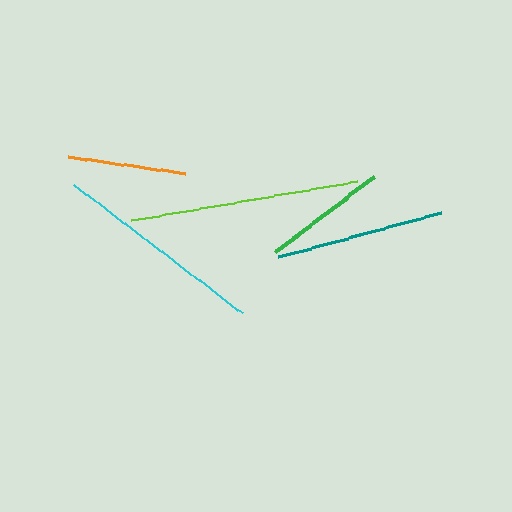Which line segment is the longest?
The lime line is the longest at approximately 230 pixels.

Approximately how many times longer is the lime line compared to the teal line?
The lime line is approximately 1.4 times the length of the teal line.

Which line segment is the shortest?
The orange line is the shortest at approximately 117 pixels.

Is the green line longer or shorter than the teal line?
The teal line is longer than the green line.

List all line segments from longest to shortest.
From longest to shortest: lime, cyan, teal, green, orange.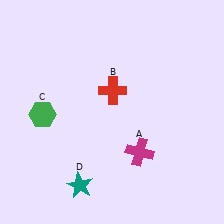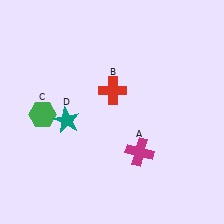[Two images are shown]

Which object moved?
The teal star (D) moved up.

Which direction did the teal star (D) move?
The teal star (D) moved up.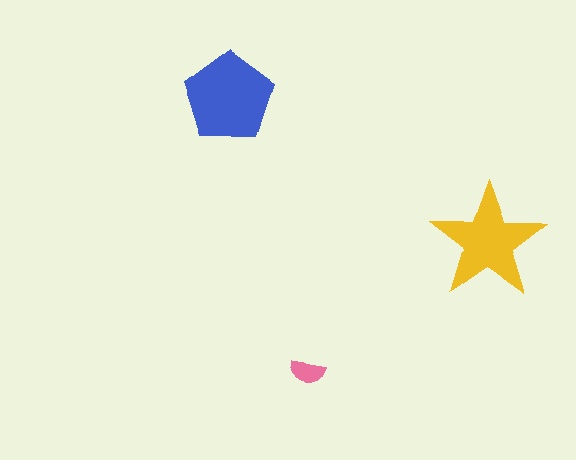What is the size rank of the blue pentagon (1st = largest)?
1st.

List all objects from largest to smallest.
The blue pentagon, the yellow star, the pink semicircle.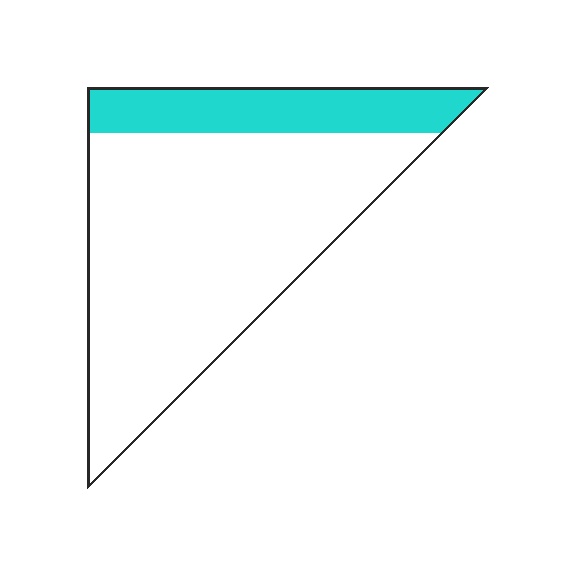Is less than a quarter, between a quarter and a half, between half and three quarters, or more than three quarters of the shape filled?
Less than a quarter.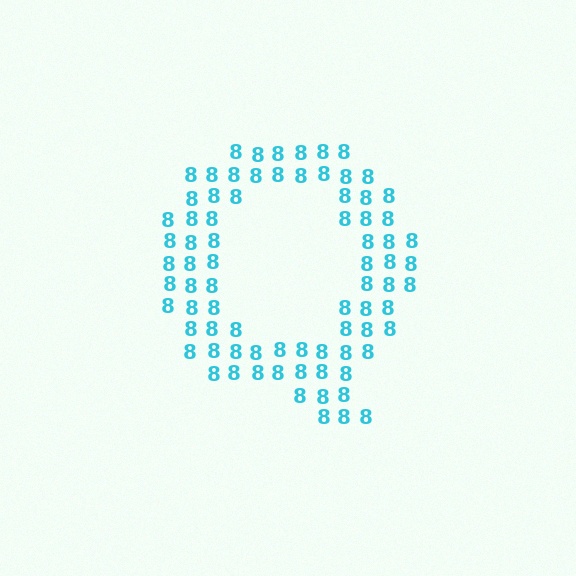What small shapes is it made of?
It is made of small digit 8's.